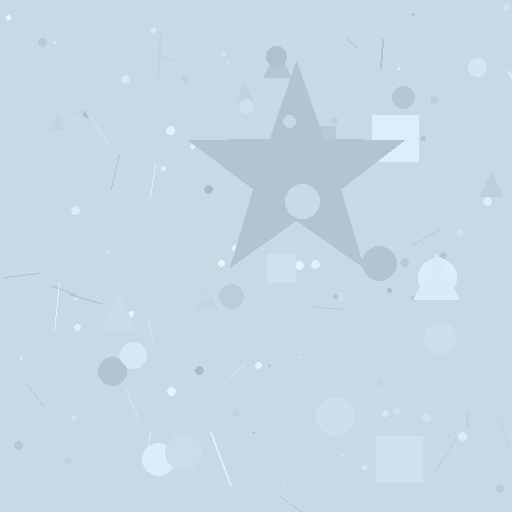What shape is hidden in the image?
A star is hidden in the image.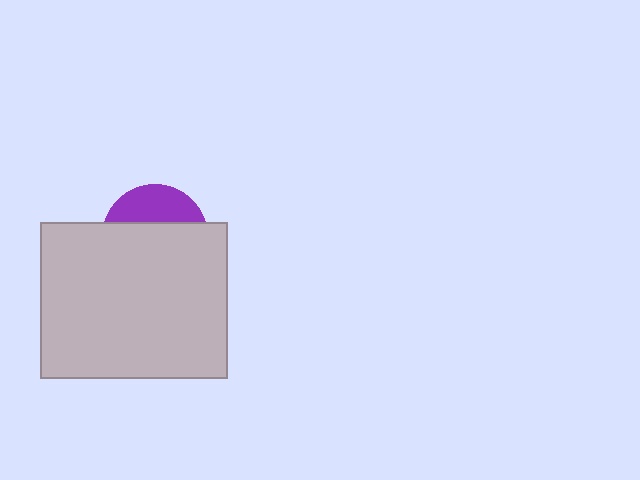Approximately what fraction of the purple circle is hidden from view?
Roughly 68% of the purple circle is hidden behind the light gray rectangle.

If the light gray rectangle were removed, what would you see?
You would see the complete purple circle.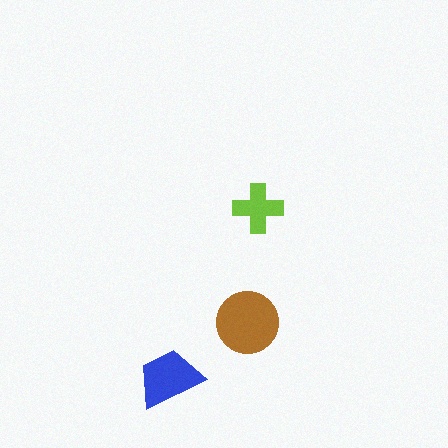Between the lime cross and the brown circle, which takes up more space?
The brown circle.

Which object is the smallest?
The lime cross.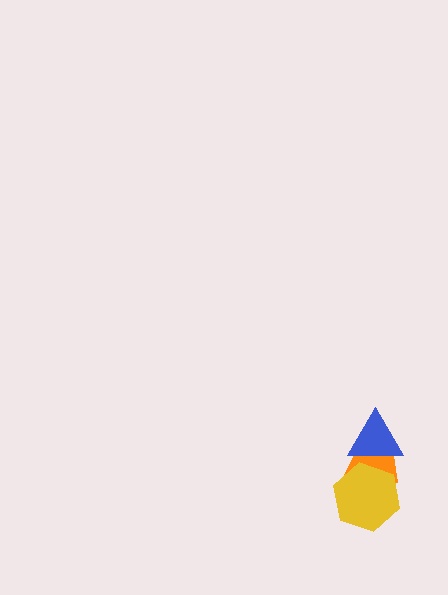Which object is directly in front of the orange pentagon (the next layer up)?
The yellow hexagon is directly in front of the orange pentagon.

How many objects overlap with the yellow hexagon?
2 objects overlap with the yellow hexagon.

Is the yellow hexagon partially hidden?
Yes, it is partially covered by another shape.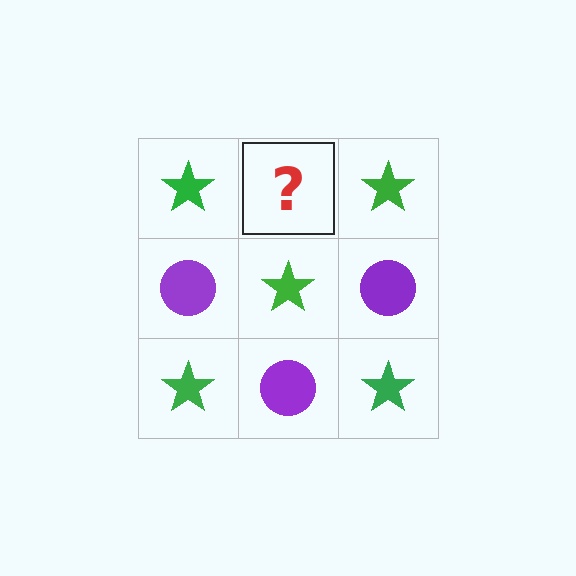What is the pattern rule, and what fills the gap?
The rule is that it alternates green star and purple circle in a checkerboard pattern. The gap should be filled with a purple circle.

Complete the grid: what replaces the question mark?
The question mark should be replaced with a purple circle.